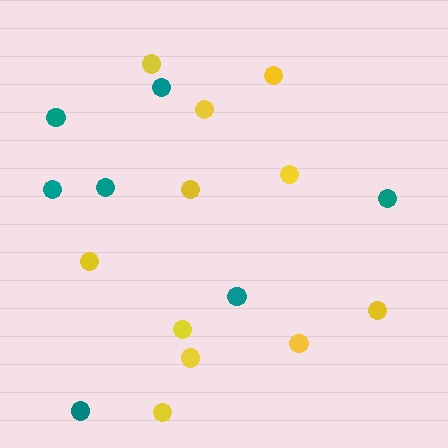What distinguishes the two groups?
There are 2 groups: one group of yellow circles (11) and one group of teal circles (7).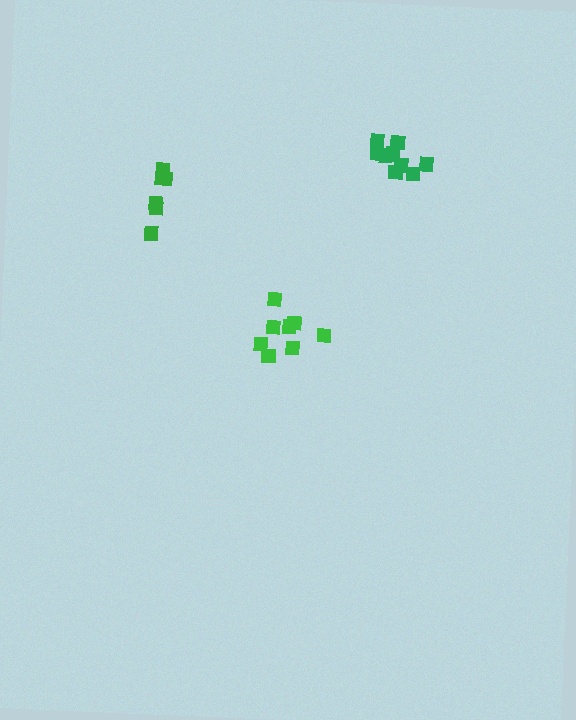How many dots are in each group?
Group 1: 6 dots, Group 2: 8 dots, Group 3: 11 dots (25 total).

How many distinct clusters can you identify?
There are 3 distinct clusters.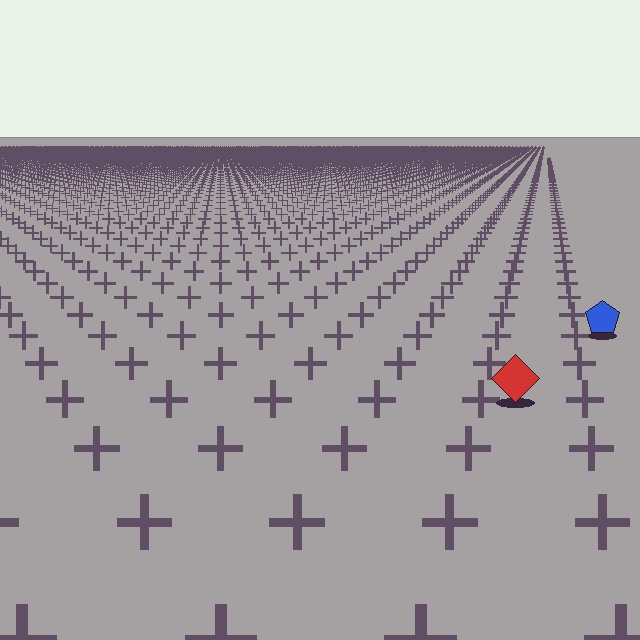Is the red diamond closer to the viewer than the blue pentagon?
Yes. The red diamond is closer — you can tell from the texture gradient: the ground texture is coarser near it.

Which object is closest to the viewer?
The red diamond is closest. The texture marks near it are larger and more spread out.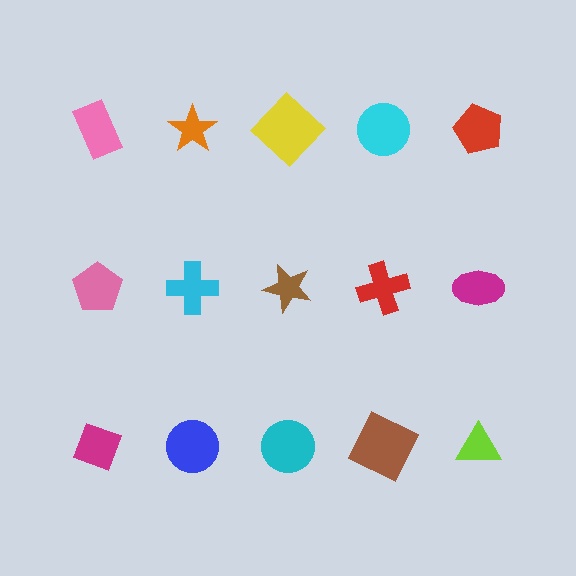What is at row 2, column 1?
A pink pentagon.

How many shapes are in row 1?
5 shapes.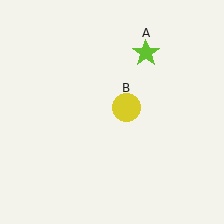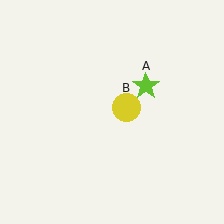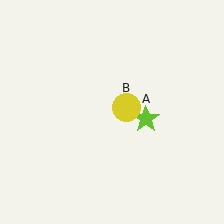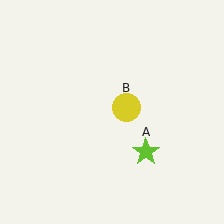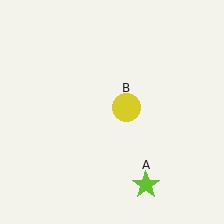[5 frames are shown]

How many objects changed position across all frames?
1 object changed position: lime star (object A).